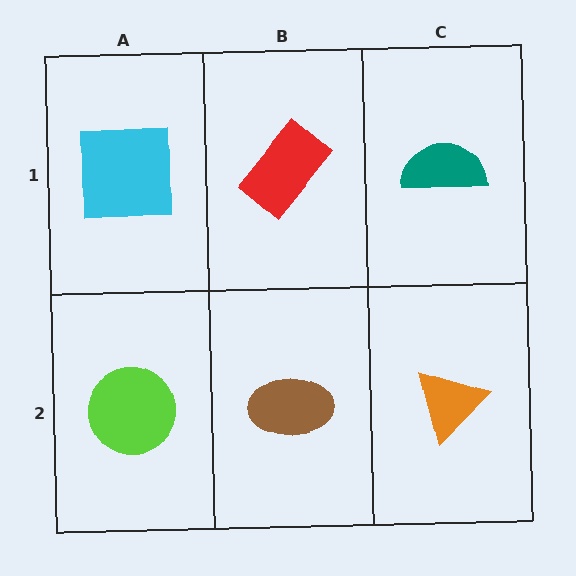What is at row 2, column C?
An orange triangle.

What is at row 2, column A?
A lime circle.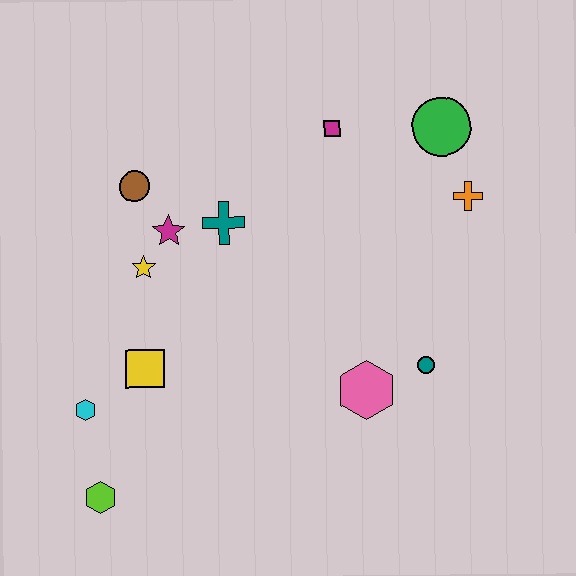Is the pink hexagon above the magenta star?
No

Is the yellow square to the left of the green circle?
Yes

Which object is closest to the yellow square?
The cyan hexagon is closest to the yellow square.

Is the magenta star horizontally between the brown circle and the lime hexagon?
No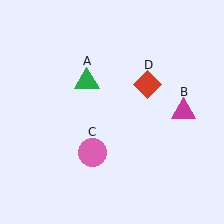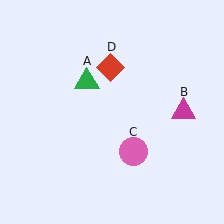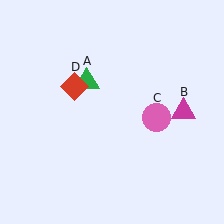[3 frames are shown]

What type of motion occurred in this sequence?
The pink circle (object C), red diamond (object D) rotated counterclockwise around the center of the scene.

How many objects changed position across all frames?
2 objects changed position: pink circle (object C), red diamond (object D).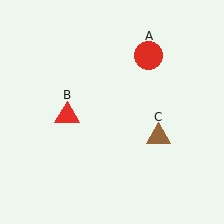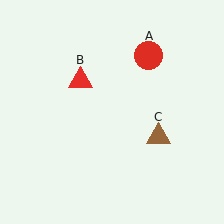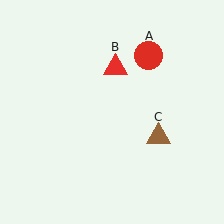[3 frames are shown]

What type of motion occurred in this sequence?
The red triangle (object B) rotated clockwise around the center of the scene.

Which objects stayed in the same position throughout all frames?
Red circle (object A) and brown triangle (object C) remained stationary.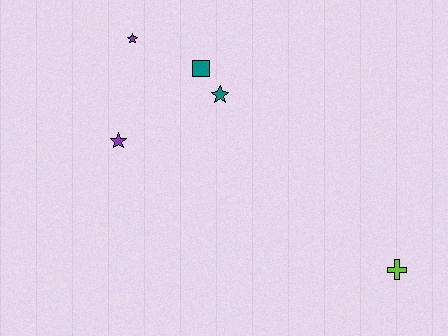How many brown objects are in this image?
There are no brown objects.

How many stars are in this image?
There are 3 stars.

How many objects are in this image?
There are 5 objects.